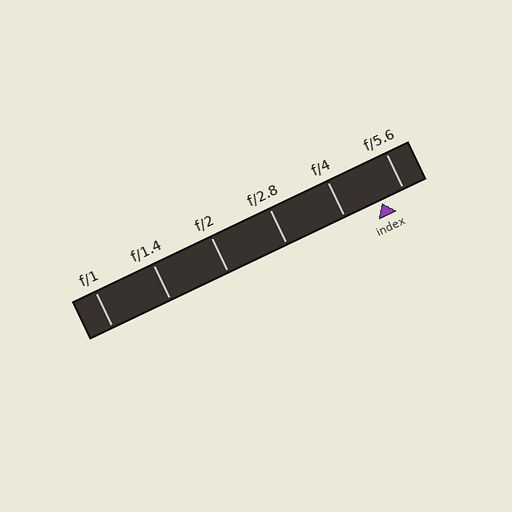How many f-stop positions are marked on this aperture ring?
There are 6 f-stop positions marked.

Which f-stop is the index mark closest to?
The index mark is closest to f/5.6.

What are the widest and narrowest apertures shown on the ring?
The widest aperture shown is f/1 and the narrowest is f/5.6.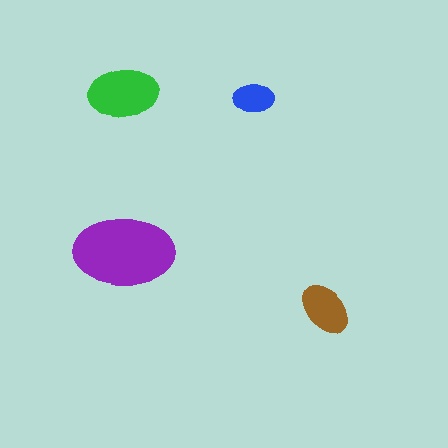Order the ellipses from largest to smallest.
the purple one, the green one, the brown one, the blue one.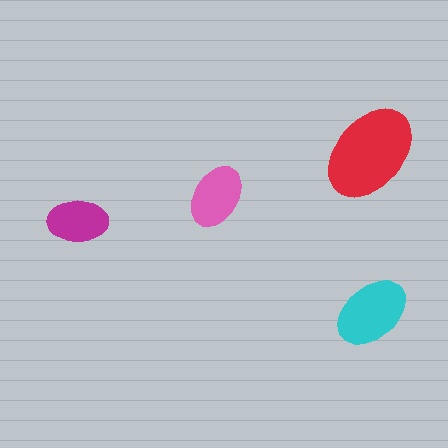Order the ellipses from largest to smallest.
the red one, the cyan one, the pink one, the magenta one.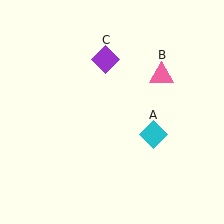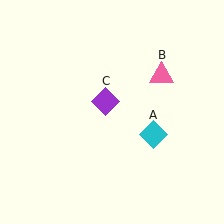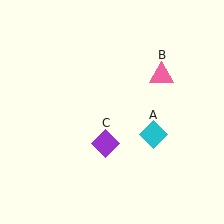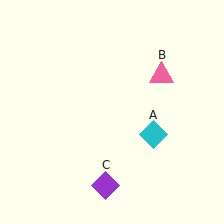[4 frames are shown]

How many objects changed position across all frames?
1 object changed position: purple diamond (object C).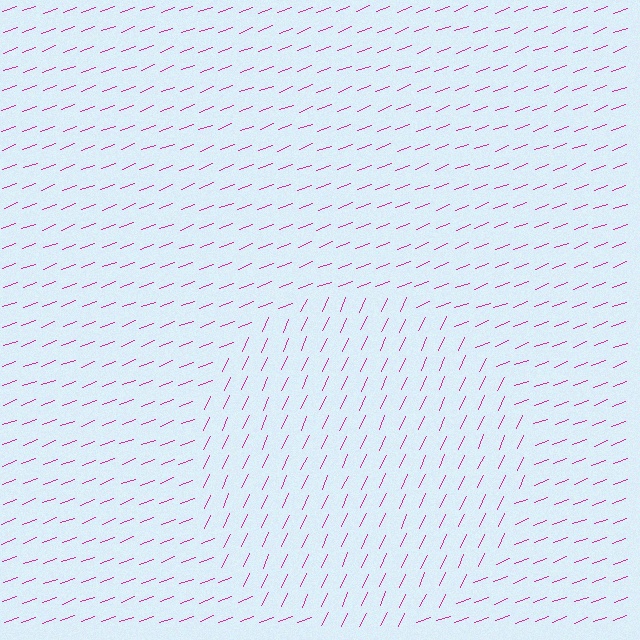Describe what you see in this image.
The image is filled with small magenta line segments. A circle region in the image has lines oriented differently from the surrounding lines, creating a visible texture boundary.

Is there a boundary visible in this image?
Yes, there is a texture boundary formed by a change in line orientation.